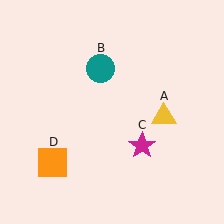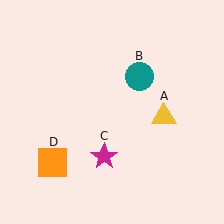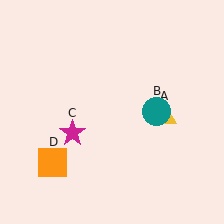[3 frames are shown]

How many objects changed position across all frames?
2 objects changed position: teal circle (object B), magenta star (object C).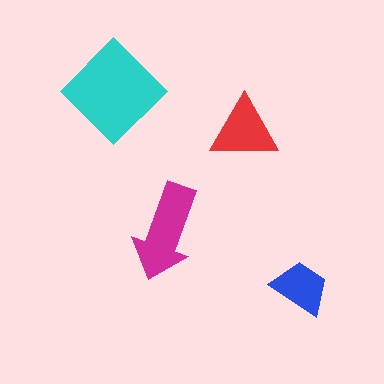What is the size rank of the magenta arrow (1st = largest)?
2nd.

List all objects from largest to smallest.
The cyan diamond, the magenta arrow, the red triangle, the blue trapezoid.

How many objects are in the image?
There are 4 objects in the image.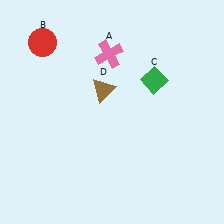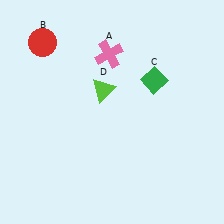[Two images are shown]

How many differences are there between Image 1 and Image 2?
There is 1 difference between the two images.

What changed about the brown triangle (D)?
In Image 1, D is brown. In Image 2, it changed to lime.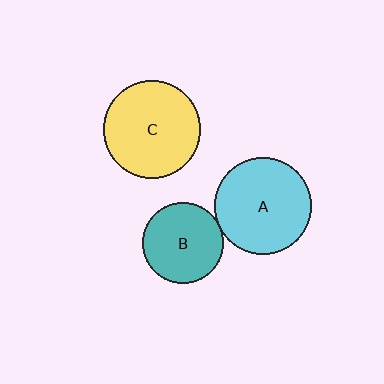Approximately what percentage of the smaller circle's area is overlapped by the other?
Approximately 5%.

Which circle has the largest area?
Circle C (yellow).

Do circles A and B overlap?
Yes.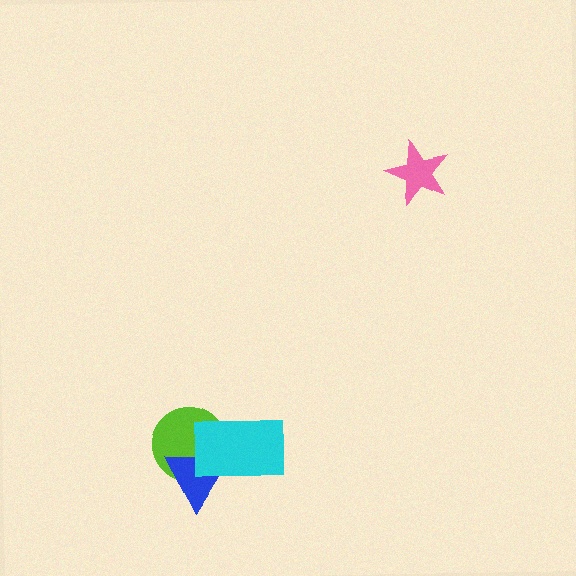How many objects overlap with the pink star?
0 objects overlap with the pink star.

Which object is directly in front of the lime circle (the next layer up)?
The blue triangle is directly in front of the lime circle.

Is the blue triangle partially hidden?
Yes, it is partially covered by another shape.